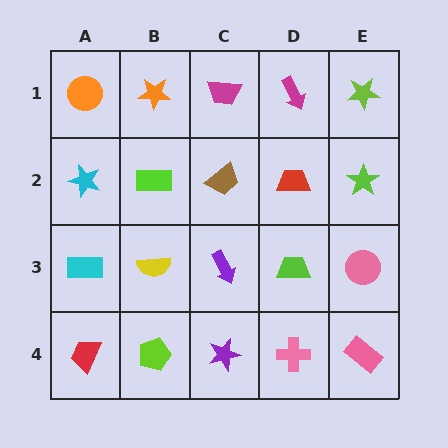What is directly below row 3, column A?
A red trapezoid.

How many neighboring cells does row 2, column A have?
3.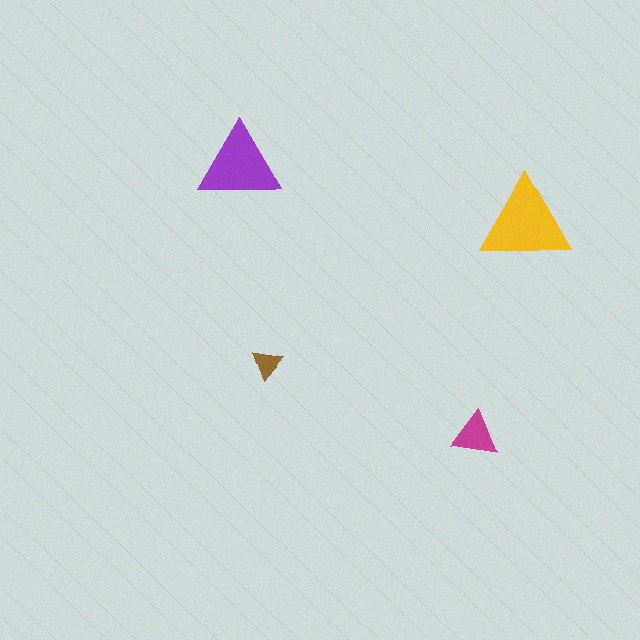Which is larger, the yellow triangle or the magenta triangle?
The yellow one.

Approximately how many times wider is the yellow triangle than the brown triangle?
About 3 times wider.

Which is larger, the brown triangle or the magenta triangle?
The magenta one.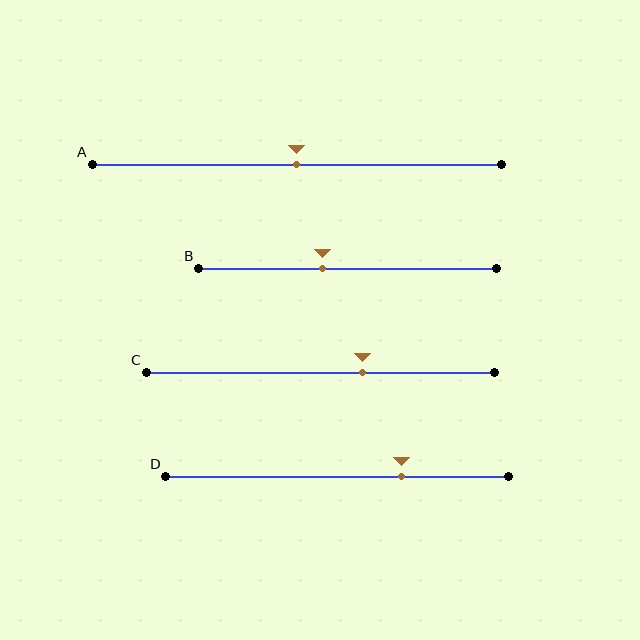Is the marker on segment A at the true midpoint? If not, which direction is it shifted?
Yes, the marker on segment A is at the true midpoint.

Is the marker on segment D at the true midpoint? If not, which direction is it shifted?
No, the marker on segment D is shifted to the right by about 19% of the segment length.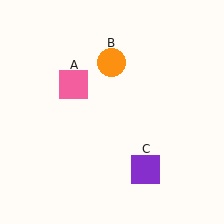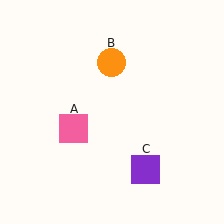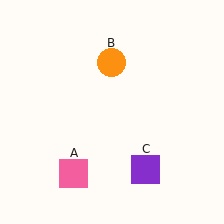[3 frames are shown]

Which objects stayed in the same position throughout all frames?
Orange circle (object B) and purple square (object C) remained stationary.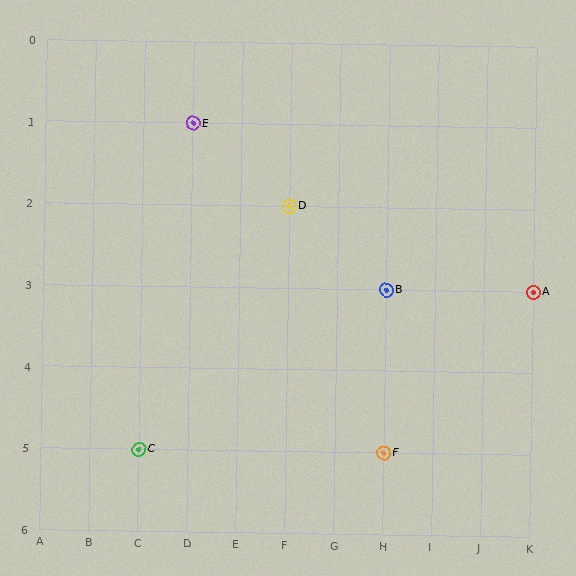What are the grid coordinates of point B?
Point B is at grid coordinates (H, 3).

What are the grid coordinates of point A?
Point A is at grid coordinates (K, 3).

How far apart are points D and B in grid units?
Points D and B are 2 columns and 1 row apart (about 2.2 grid units diagonally).